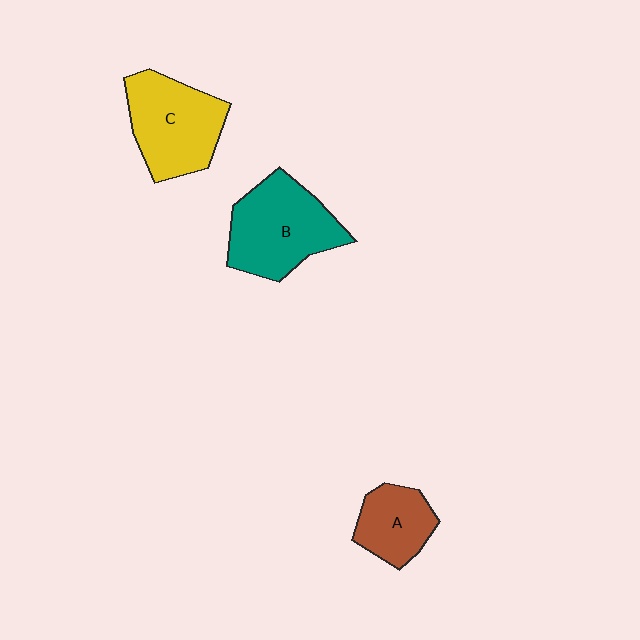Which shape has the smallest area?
Shape A (brown).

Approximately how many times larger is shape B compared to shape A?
Approximately 1.7 times.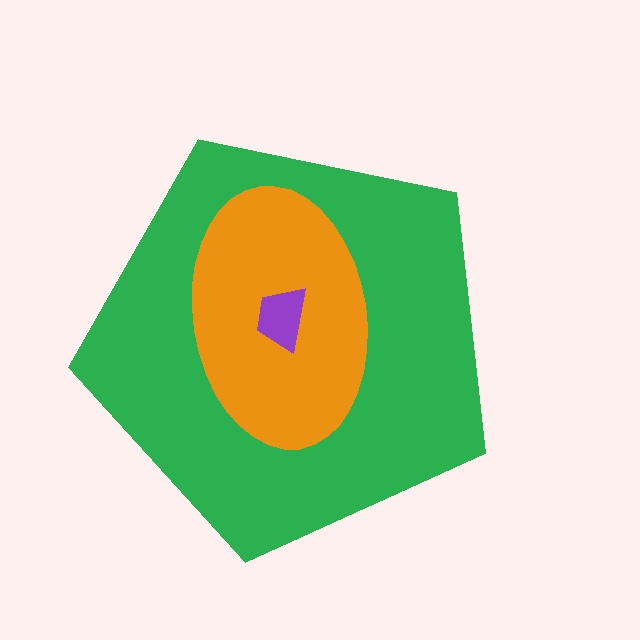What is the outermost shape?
The green pentagon.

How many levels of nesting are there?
3.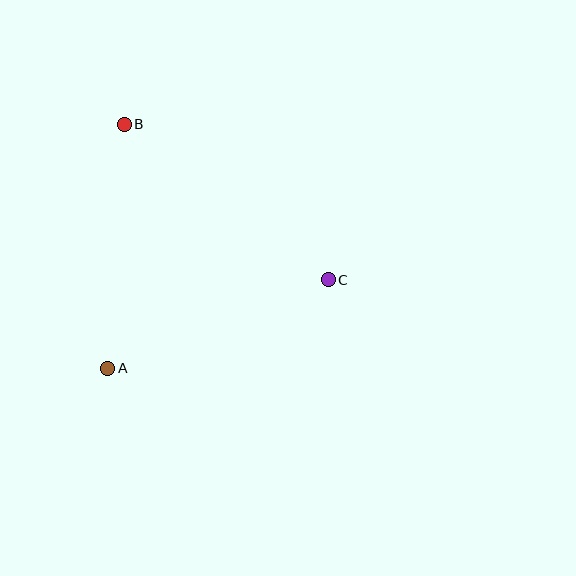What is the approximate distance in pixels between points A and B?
The distance between A and B is approximately 245 pixels.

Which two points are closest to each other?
Points A and C are closest to each other.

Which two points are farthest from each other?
Points B and C are farthest from each other.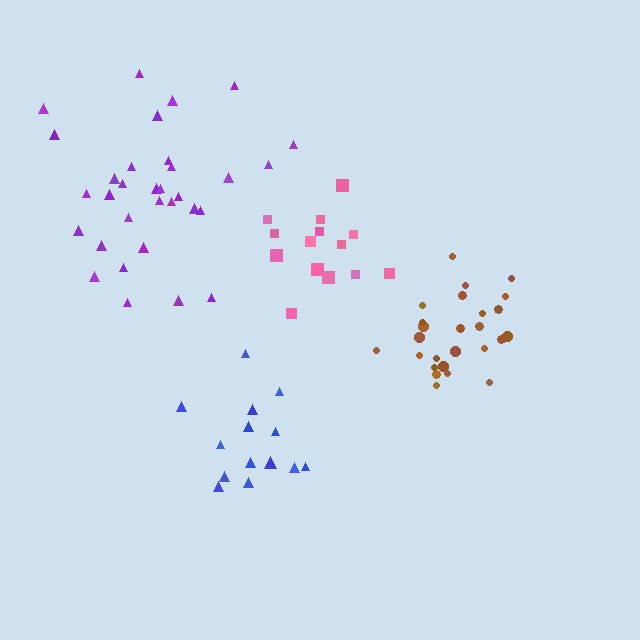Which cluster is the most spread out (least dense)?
Purple.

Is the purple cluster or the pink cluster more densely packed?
Pink.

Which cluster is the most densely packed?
Brown.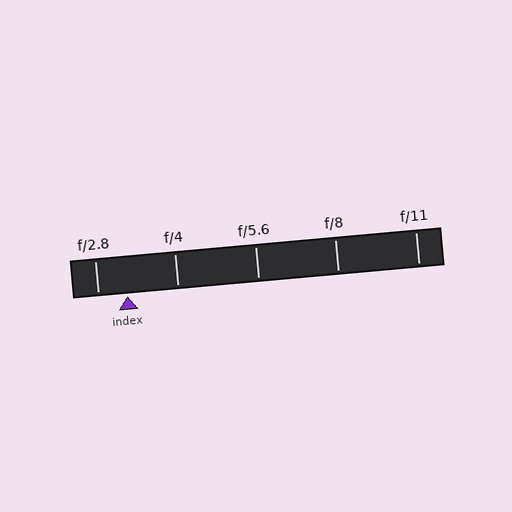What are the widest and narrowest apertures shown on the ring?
The widest aperture shown is f/2.8 and the narrowest is f/11.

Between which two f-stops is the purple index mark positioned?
The index mark is between f/2.8 and f/4.